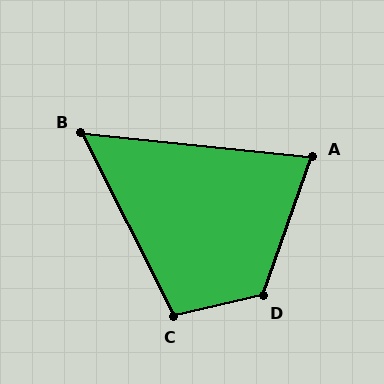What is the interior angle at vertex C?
Approximately 104 degrees (obtuse).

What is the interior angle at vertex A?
Approximately 76 degrees (acute).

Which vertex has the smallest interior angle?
B, at approximately 57 degrees.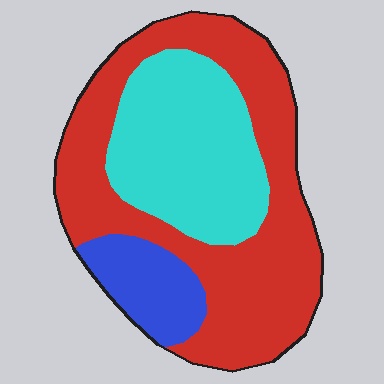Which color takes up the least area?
Blue, at roughly 15%.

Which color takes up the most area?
Red, at roughly 55%.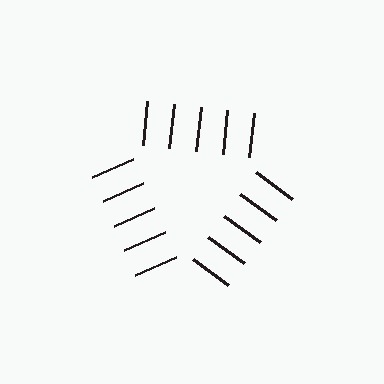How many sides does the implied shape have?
3 sides — the line-ends trace a triangle.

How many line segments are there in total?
15 — 5 along each of the 3 edges.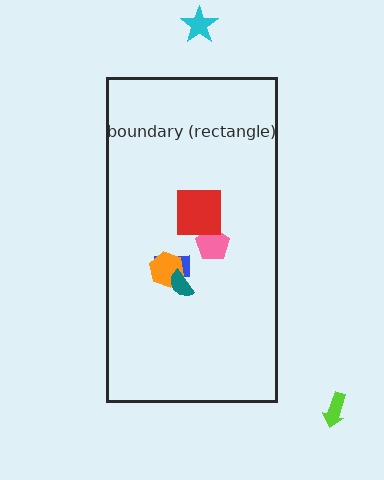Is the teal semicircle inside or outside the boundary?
Inside.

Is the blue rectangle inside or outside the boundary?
Inside.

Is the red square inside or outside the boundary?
Inside.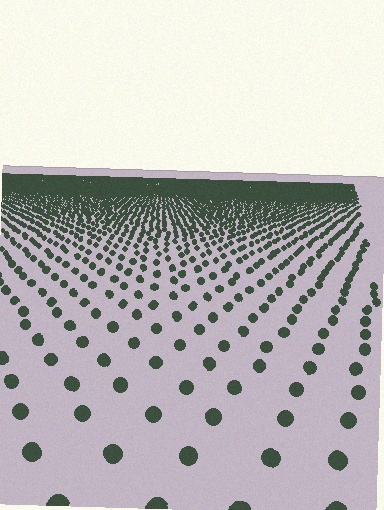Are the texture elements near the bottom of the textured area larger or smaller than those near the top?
Larger. Near the bottom, elements are closer to the viewer and appear at a bigger on-screen size.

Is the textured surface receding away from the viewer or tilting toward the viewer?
The surface is receding away from the viewer. Texture elements get smaller and denser toward the top.